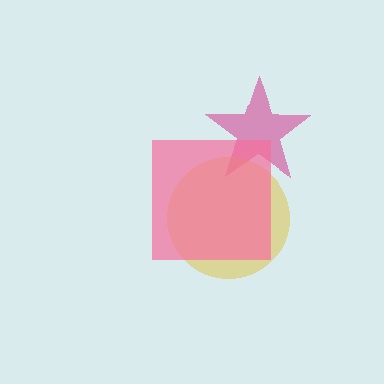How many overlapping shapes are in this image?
There are 3 overlapping shapes in the image.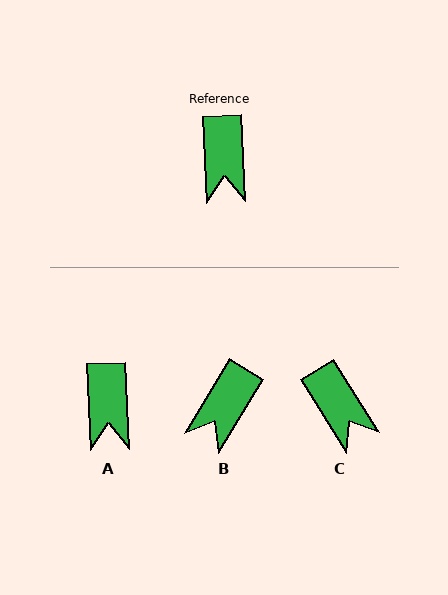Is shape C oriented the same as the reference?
No, it is off by about 30 degrees.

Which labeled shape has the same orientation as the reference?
A.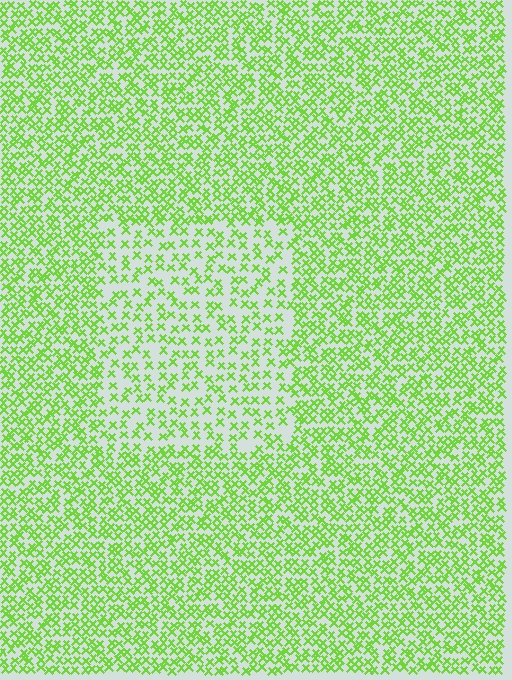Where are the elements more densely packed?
The elements are more densely packed outside the rectangle boundary.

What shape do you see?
I see a rectangle.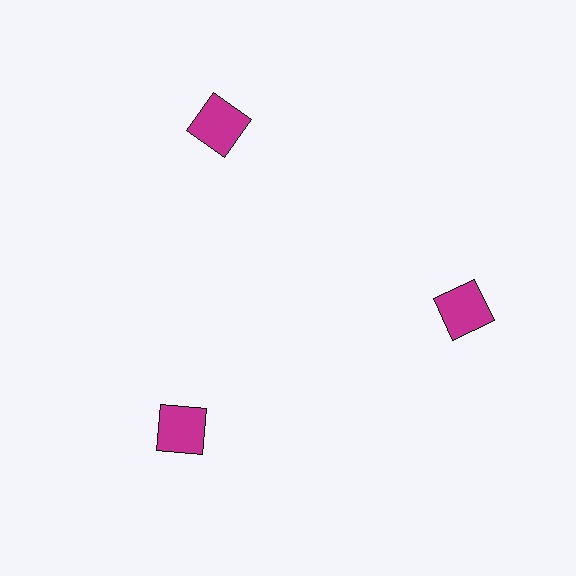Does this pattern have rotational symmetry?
Yes, this pattern has 3-fold rotational symmetry. It looks the same after rotating 120 degrees around the center.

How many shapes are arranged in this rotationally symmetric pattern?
There are 3 shapes, arranged in 3 groups of 1.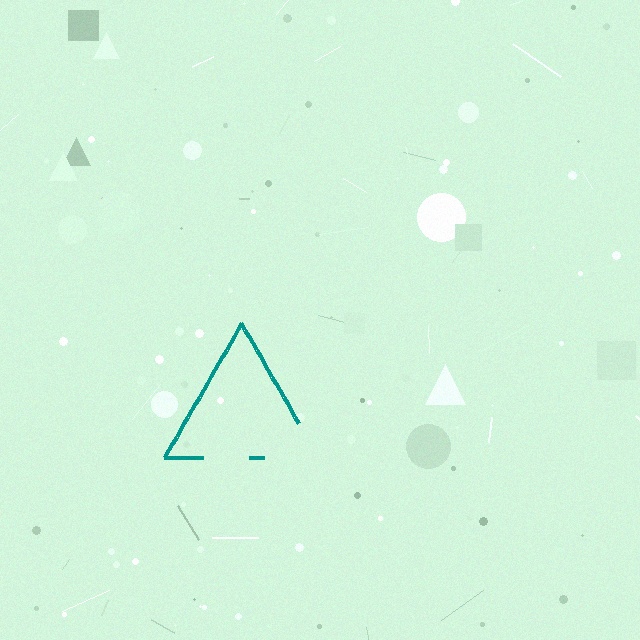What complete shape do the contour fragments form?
The contour fragments form a triangle.